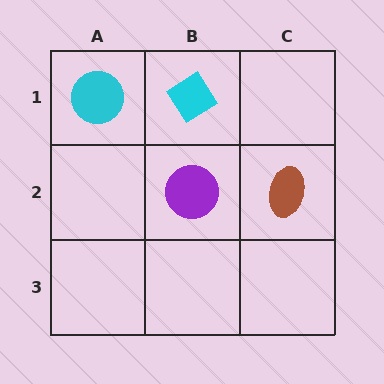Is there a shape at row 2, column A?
No, that cell is empty.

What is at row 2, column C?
A brown ellipse.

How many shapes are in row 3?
0 shapes.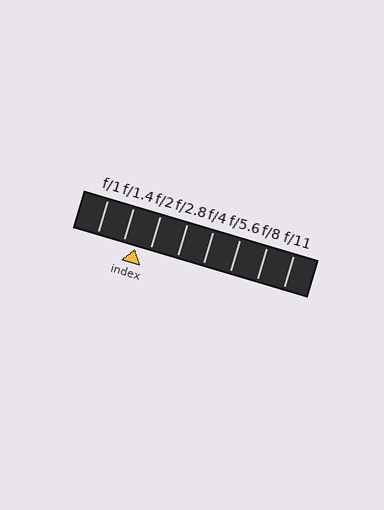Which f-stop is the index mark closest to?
The index mark is closest to f/1.4.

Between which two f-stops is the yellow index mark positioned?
The index mark is between f/1.4 and f/2.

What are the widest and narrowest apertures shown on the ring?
The widest aperture shown is f/1 and the narrowest is f/11.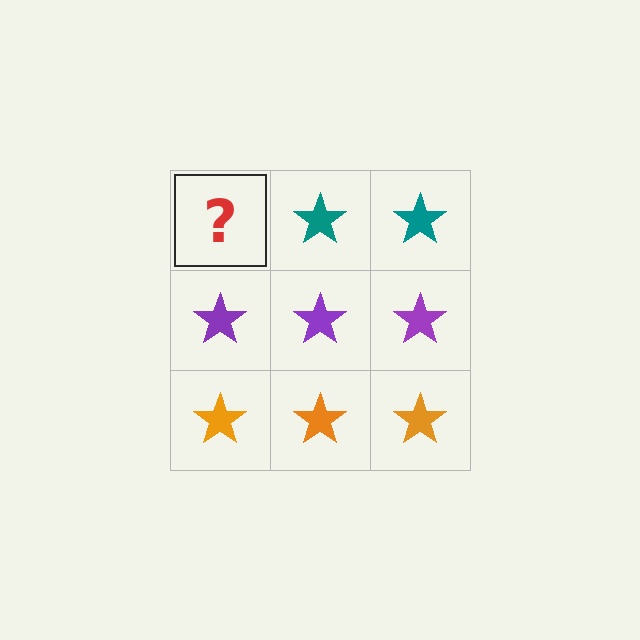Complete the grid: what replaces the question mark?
The question mark should be replaced with a teal star.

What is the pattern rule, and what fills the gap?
The rule is that each row has a consistent color. The gap should be filled with a teal star.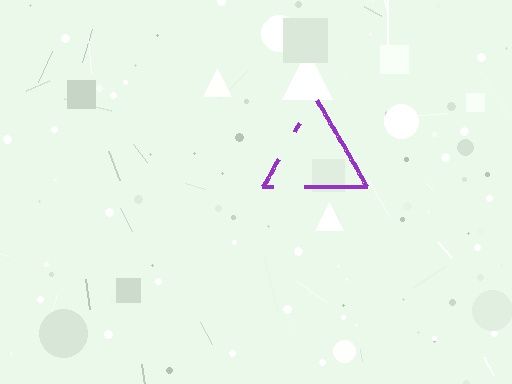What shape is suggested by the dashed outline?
The dashed outline suggests a triangle.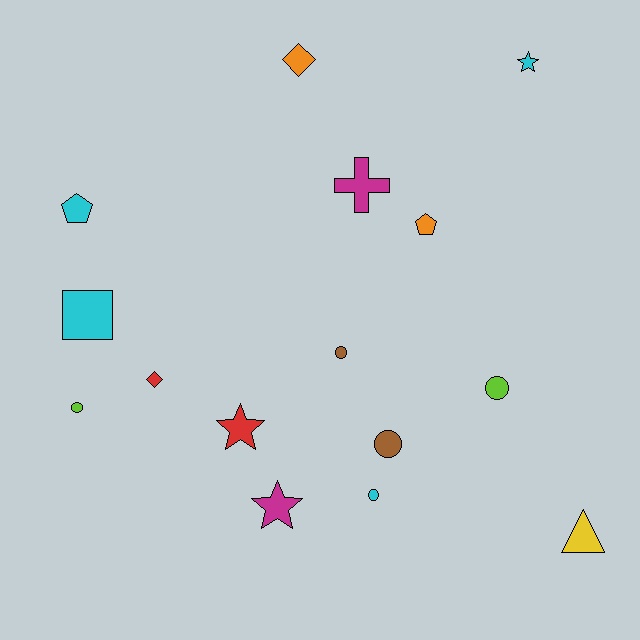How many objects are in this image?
There are 15 objects.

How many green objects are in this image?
There are no green objects.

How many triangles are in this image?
There is 1 triangle.